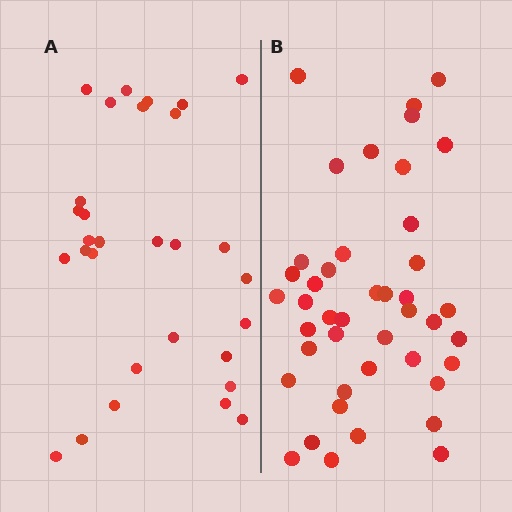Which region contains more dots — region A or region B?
Region B (the right region) has more dots.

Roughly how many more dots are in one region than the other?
Region B has approximately 15 more dots than region A.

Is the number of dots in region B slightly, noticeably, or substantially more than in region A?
Region B has noticeably more, but not dramatically so. The ratio is roughly 1.4 to 1.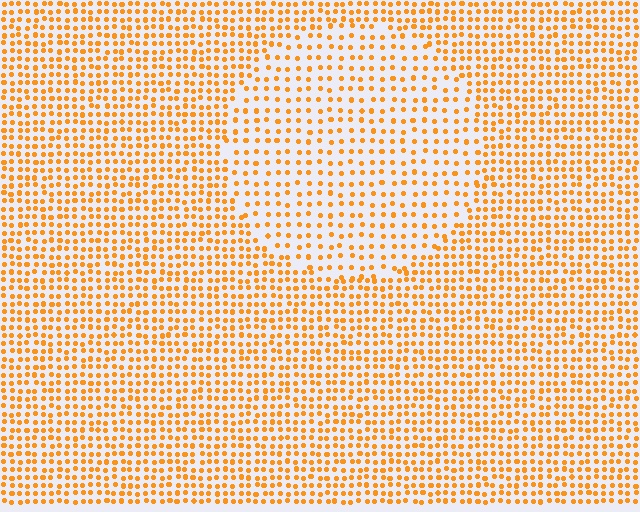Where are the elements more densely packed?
The elements are more densely packed outside the circle boundary.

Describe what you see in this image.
The image contains small orange elements arranged at two different densities. A circle-shaped region is visible where the elements are less densely packed than the surrounding area.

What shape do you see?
I see a circle.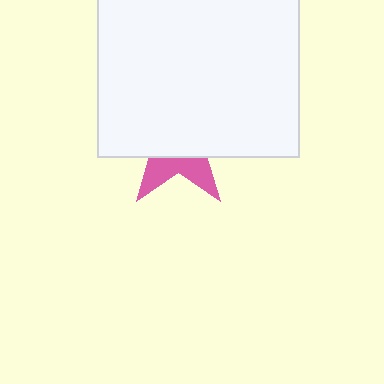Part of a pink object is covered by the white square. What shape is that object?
It is a star.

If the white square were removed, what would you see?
You would see the complete pink star.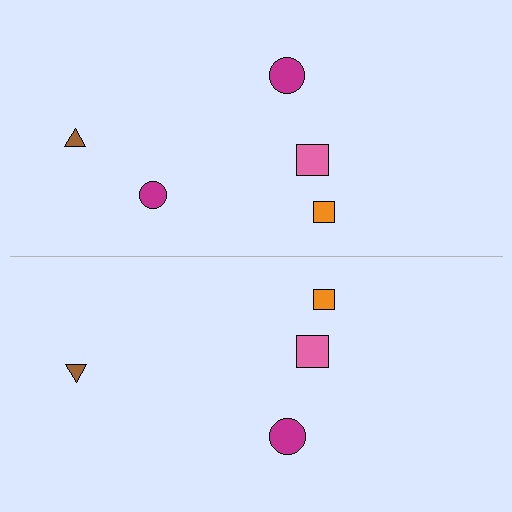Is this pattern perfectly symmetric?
No, the pattern is not perfectly symmetric. A magenta circle is missing from the bottom side.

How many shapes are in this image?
There are 9 shapes in this image.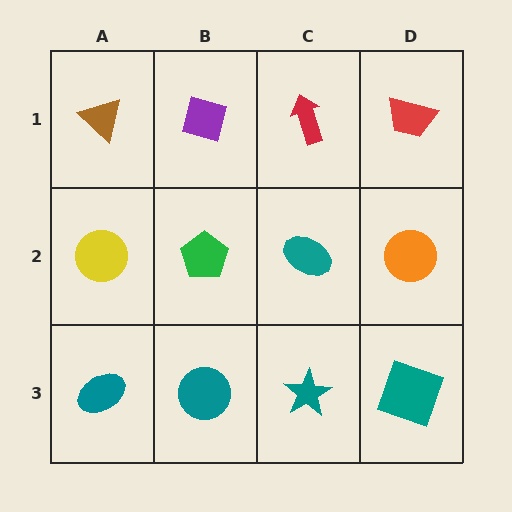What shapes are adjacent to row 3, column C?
A teal ellipse (row 2, column C), a teal circle (row 3, column B), a teal square (row 3, column D).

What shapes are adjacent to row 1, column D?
An orange circle (row 2, column D), a red arrow (row 1, column C).